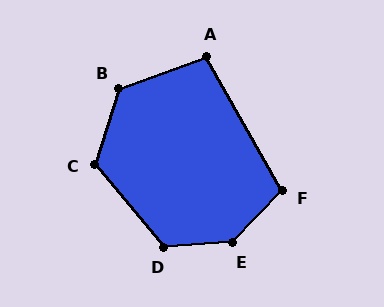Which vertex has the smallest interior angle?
A, at approximately 100 degrees.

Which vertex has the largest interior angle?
E, at approximately 138 degrees.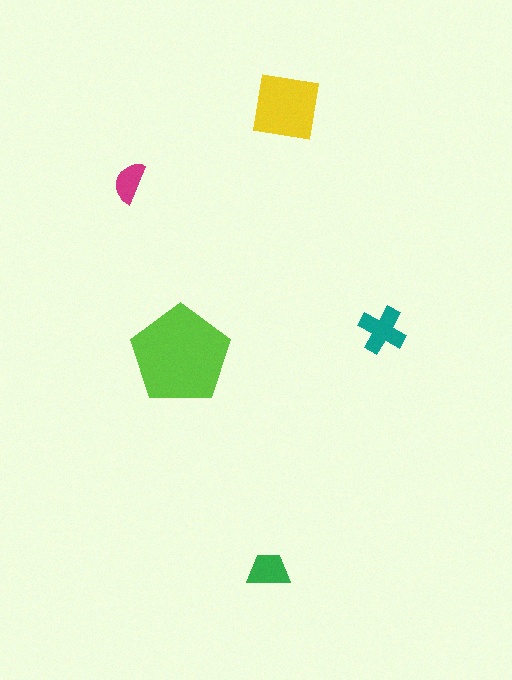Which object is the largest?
The lime pentagon.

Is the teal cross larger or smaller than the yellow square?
Smaller.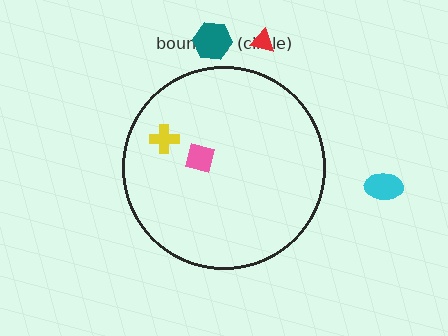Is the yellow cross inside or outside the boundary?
Inside.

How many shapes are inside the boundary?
2 inside, 3 outside.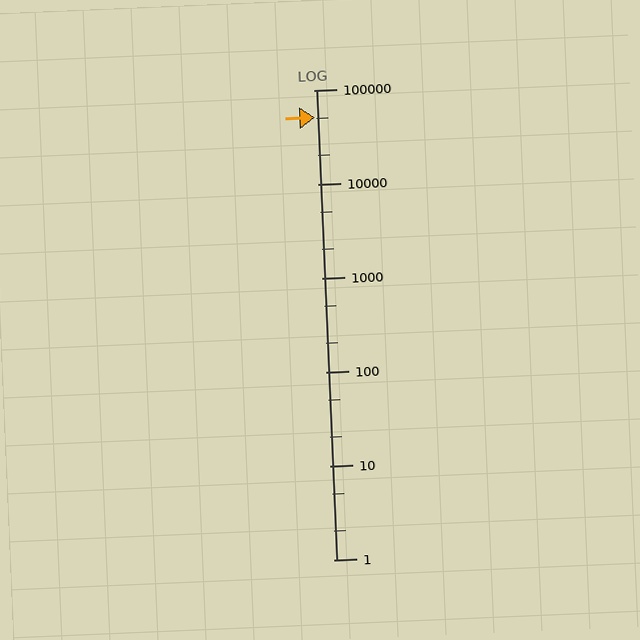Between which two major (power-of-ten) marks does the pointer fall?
The pointer is between 10000 and 100000.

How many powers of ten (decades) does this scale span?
The scale spans 5 decades, from 1 to 100000.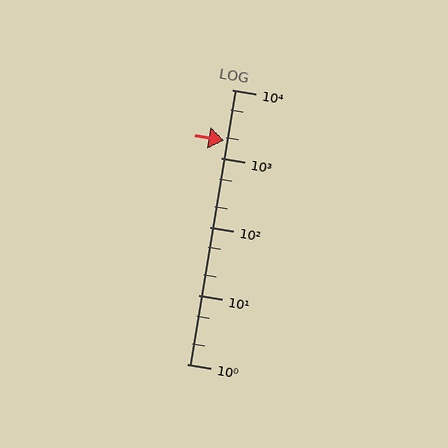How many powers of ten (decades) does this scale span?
The scale spans 4 decades, from 1 to 10000.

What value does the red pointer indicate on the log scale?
The pointer indicates approximately 1800.